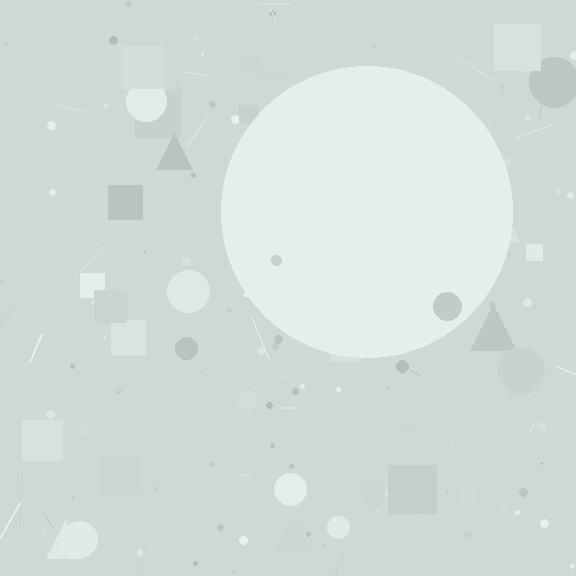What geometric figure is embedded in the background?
A circle is embedded in the background.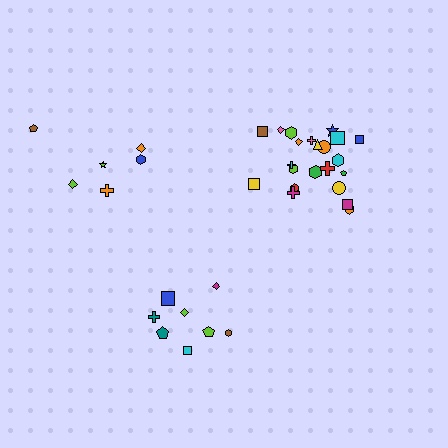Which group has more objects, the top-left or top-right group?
The top-right group.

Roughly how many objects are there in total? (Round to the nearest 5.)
Roughly 35 objects in total.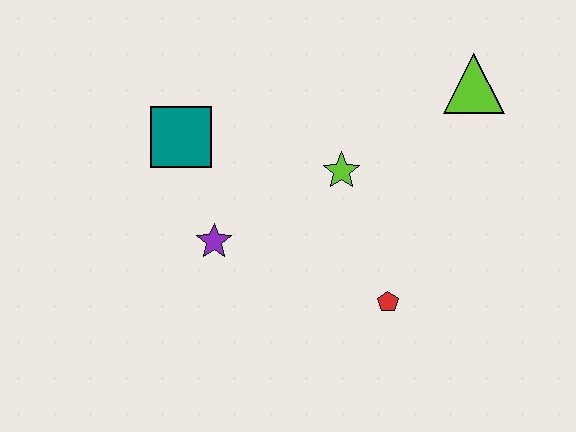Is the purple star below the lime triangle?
Yes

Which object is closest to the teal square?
The purple star is closest to the teal square.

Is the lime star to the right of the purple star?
Yes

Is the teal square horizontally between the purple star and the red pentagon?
No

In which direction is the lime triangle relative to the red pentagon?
The lime triangle is above the red pentagon.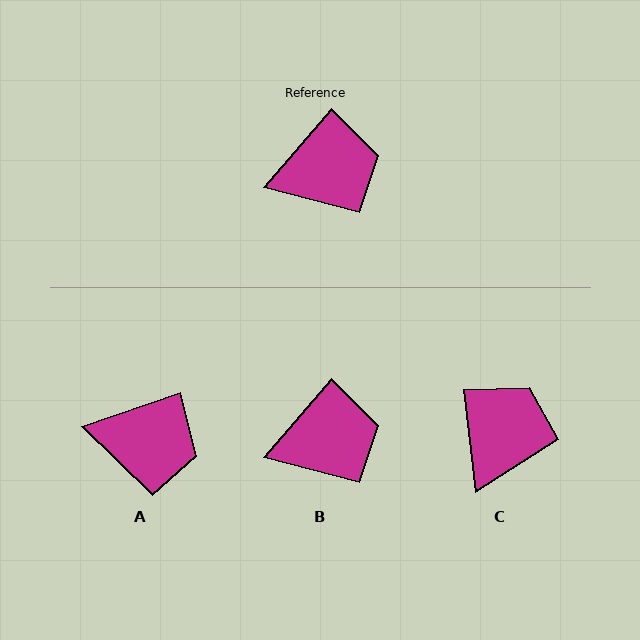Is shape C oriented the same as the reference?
No, it is off by about 47 degrees.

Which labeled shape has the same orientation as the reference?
B.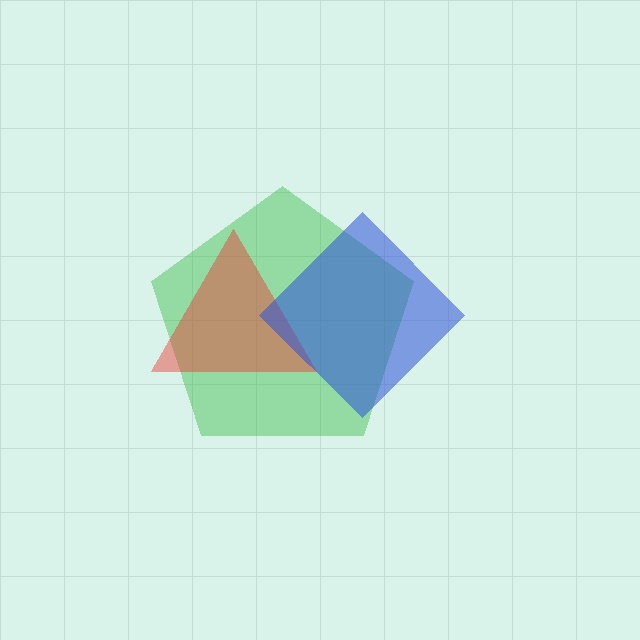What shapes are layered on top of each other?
The layered shapes are: a green pentagon, a red triangle, a blue diamond.